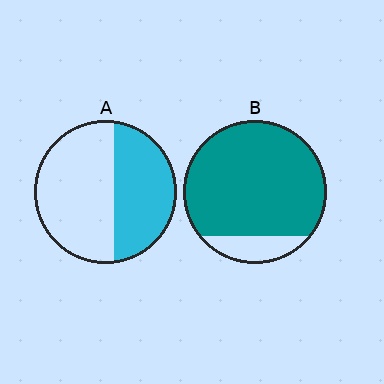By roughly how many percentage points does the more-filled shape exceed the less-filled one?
By roughly 45 percentage points (B over A).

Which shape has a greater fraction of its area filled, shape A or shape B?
Shape B.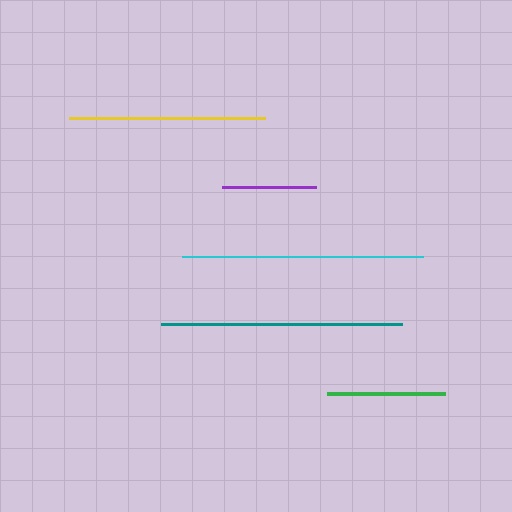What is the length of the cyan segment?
The cyan segment is approximately 241 pixels long.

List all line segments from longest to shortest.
From longest to shortest: cyan, teal, yellow, green, purple.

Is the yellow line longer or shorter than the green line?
The yellow line is longer than the green line.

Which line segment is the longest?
The cyan line is the longest at approximately 241 pixels.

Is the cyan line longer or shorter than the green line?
The cyan line is longer than the green line.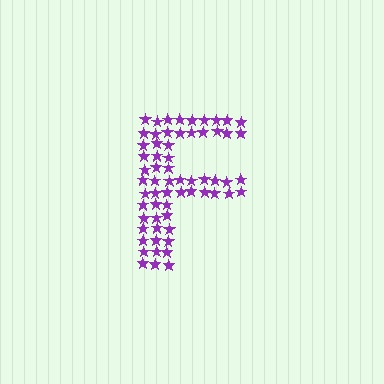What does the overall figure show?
The overall figure shows the letter F.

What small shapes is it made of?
It is made of small stars.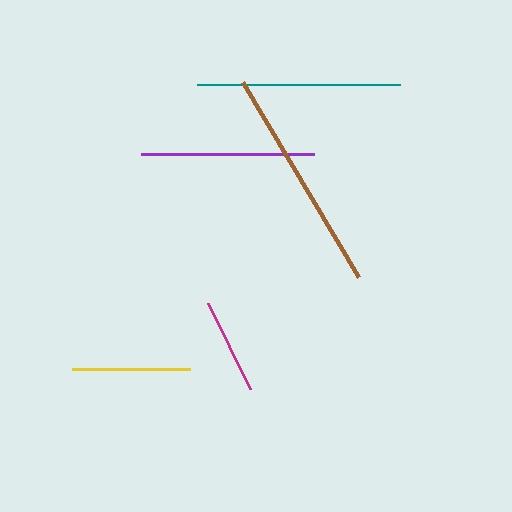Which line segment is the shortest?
The magenta line is the shortest at approximately 96 pixels.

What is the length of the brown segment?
The brown segment is approximately 227 pixels long.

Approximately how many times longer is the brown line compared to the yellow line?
The brown line is approximately 1.9 times the length of the yellow line.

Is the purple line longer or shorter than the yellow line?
The purple line is longer than the yellow line.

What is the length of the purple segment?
The purple segment is approximately 173 pixels long.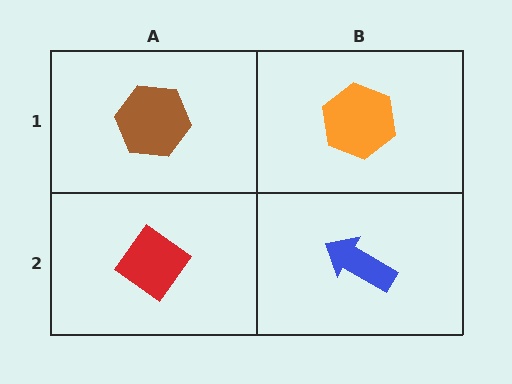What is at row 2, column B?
A blue arrow.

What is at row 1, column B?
An orange hexagon.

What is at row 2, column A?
A red diamond.